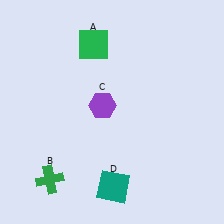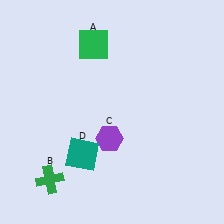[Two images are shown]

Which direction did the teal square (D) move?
The teal square (D) moved up.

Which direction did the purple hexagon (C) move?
The purple hexagon (C) moved down.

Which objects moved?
The objects that moved are: the purple hexagon (C), the teal square (D).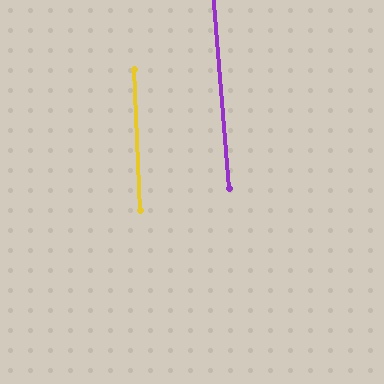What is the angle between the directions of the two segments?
Approximately 2 degrees.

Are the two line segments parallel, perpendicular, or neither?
Parallel — their directions differ by only 1.9°.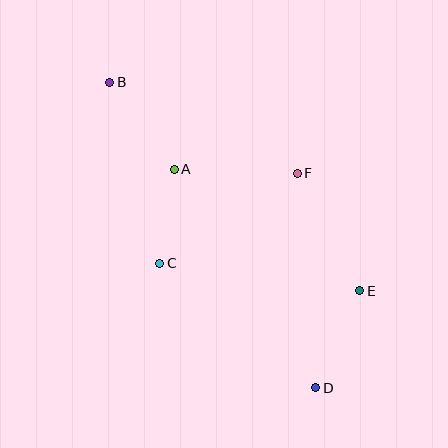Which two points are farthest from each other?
Points B and D are farthest from each other.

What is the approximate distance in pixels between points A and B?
The distance between A and B is approximately 108 pixels.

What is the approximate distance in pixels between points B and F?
The distance between B and F is approximately 208 pixels.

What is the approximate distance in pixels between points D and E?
The distance between D and E is approximately 107 pixels.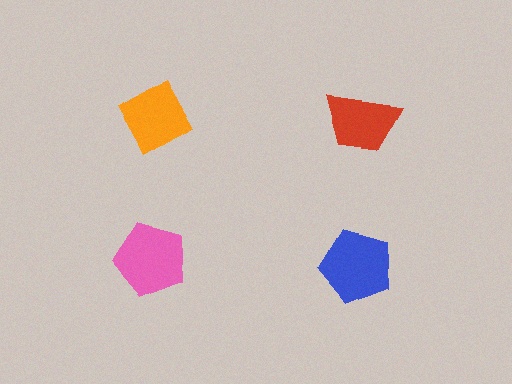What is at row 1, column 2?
A red trapezoid.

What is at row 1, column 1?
An orange diamond.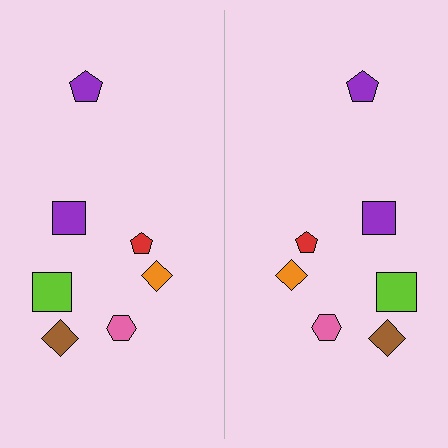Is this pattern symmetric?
Yes, this pattern has bilateral (reflection) symmetry.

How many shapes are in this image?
There are 14 shapes in this image.